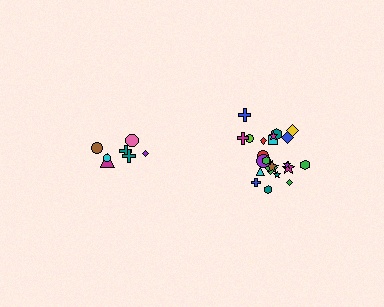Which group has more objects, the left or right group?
The right group.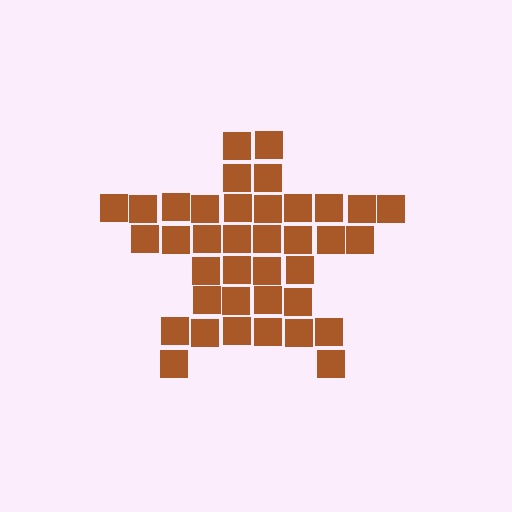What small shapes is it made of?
It is made of small squares.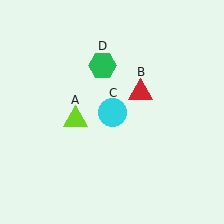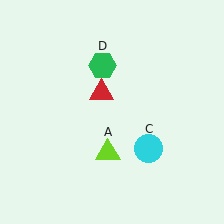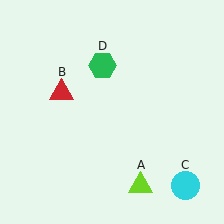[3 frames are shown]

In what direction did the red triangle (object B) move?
The red triangle (object B) moved left.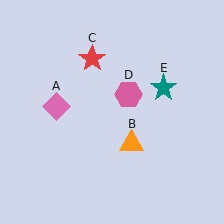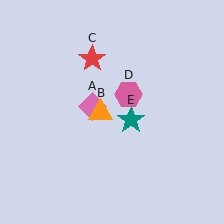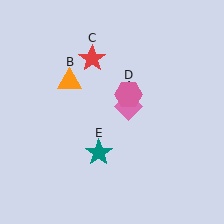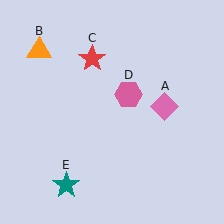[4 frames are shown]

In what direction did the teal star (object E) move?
The teal star (object E) moved down and to the left.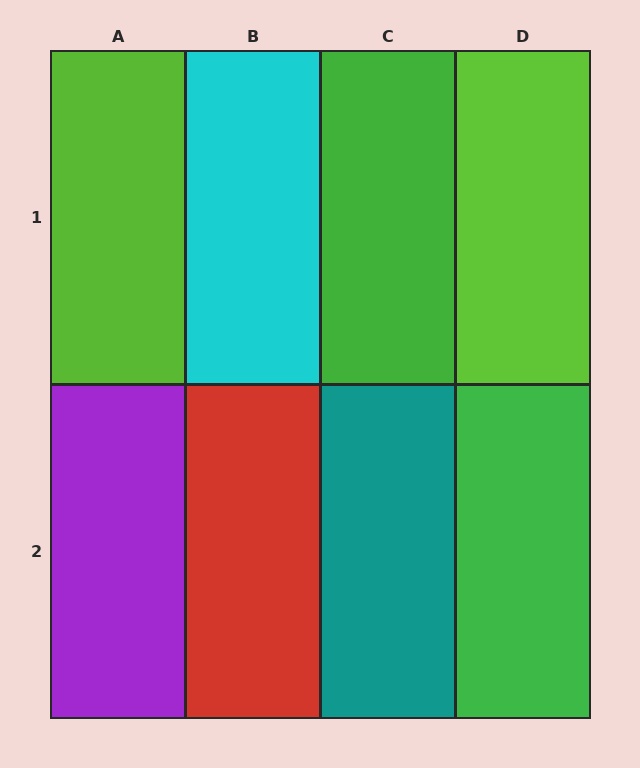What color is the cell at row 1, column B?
Cyan.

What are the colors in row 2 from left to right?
Purple, red, teal, green.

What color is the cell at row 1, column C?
Green.